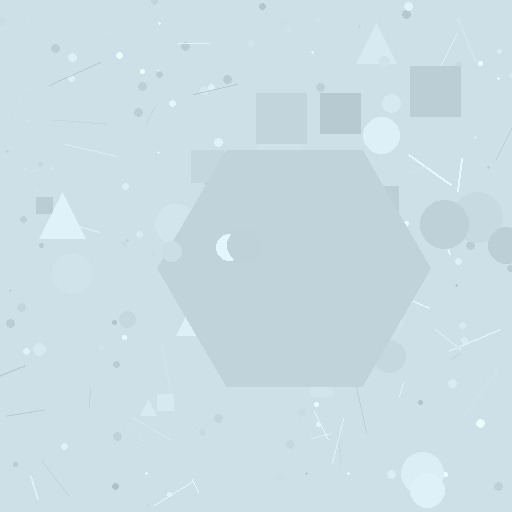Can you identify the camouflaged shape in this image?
The camouflaged shape is a hexagon.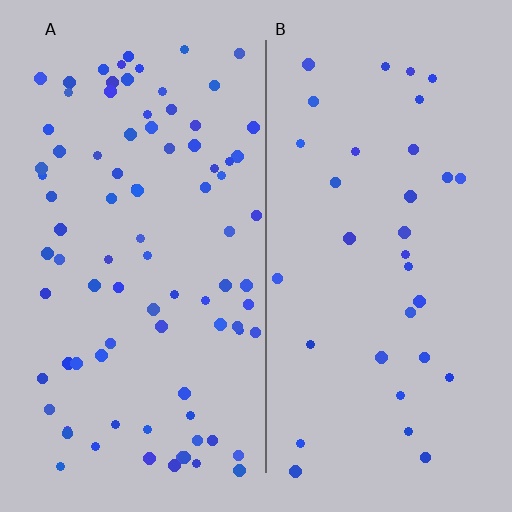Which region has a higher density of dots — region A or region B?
A (the left).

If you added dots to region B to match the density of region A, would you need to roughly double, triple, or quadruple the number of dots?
Approximately triple.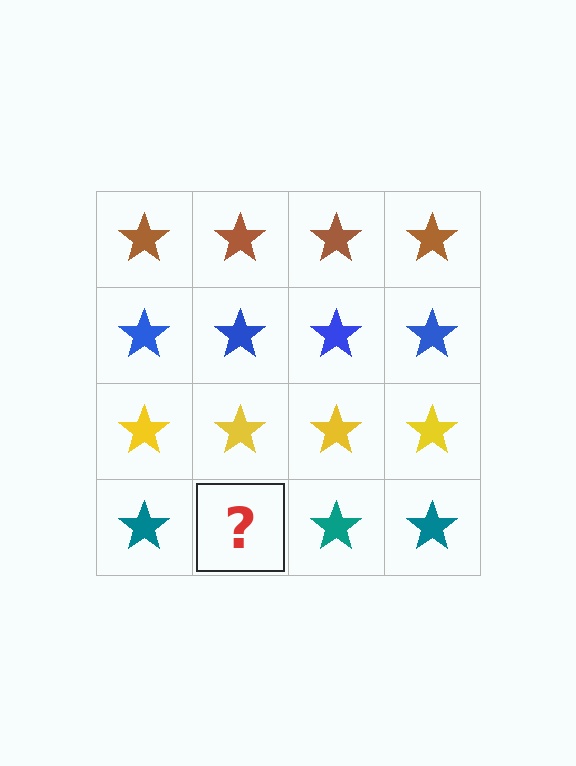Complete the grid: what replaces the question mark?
The question mark should be replaced with a teal star.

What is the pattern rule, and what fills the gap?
The rule is that each row has a consistent color. The gap should be filled with a teal star.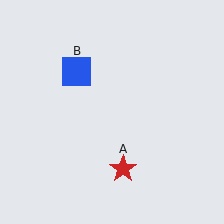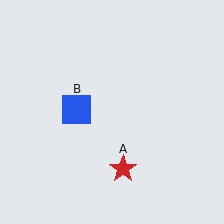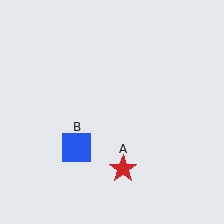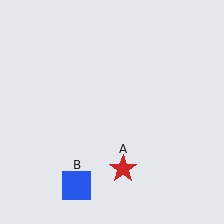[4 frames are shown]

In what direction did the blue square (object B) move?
The blue square (object B) moved down.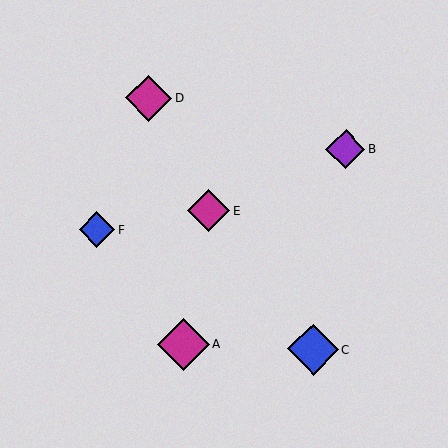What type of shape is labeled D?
Shape D is a magenta diamond.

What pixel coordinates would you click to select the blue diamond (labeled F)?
Click at (97, 230) to select the blue diamond F.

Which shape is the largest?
The magenta diamond (labeled A) is the largest.